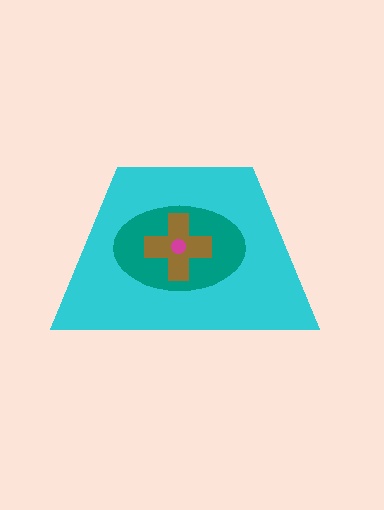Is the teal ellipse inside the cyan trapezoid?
Yes.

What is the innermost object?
The magenta circle.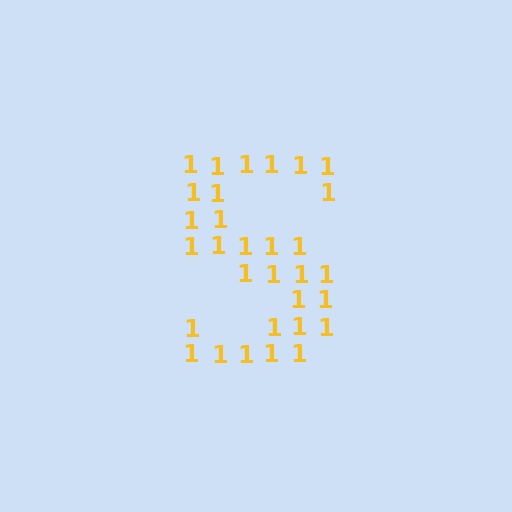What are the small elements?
The small elements are digit 1's.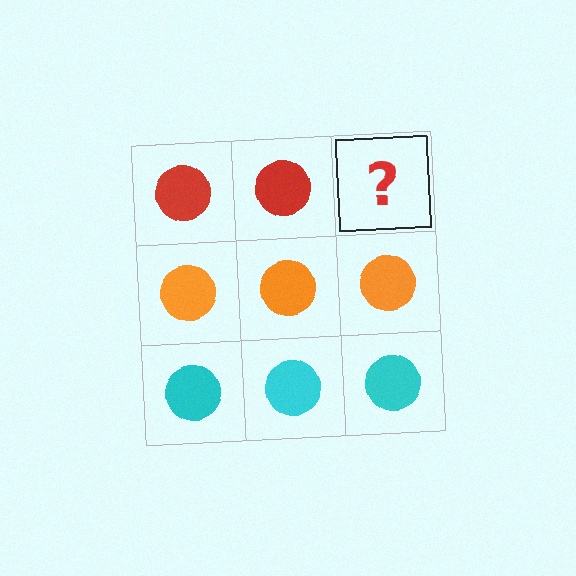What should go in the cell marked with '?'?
The missing cell should contain a red circle.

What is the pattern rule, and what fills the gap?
The rule is that each row has a consistent color. The gap should be filled with a red circle.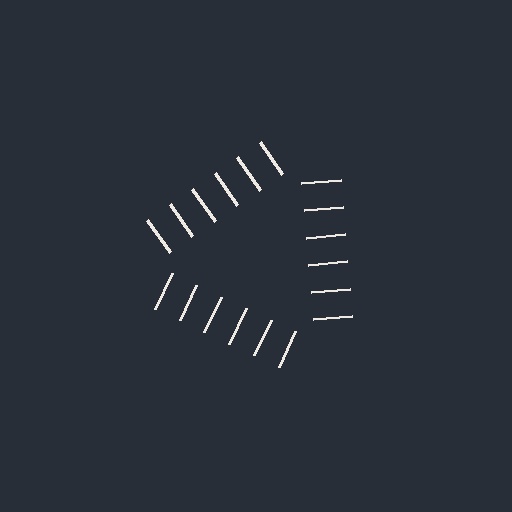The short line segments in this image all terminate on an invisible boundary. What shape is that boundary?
An illusory triangle — the line segments terminate on its edges but no continuous stroke is drawn.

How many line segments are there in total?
18 — 6 along each of the 3 edges.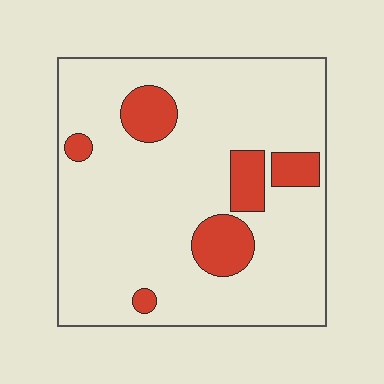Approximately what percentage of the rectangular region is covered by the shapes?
Approximately 15%.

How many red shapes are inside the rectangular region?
6.